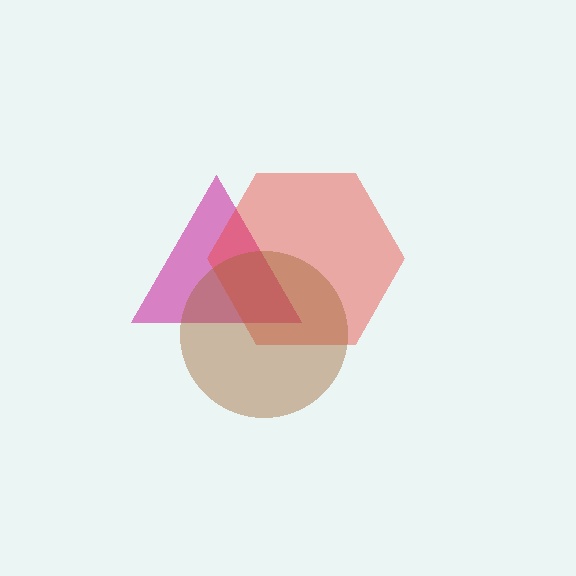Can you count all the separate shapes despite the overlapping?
Yes, there are 3 separate shapes.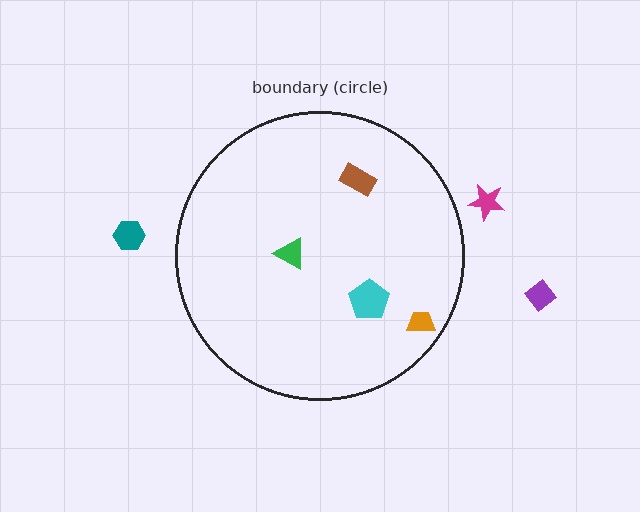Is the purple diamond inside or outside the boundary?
Outside.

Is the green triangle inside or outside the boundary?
Inside.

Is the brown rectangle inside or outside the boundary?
Inside.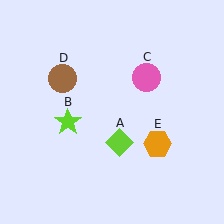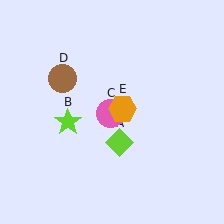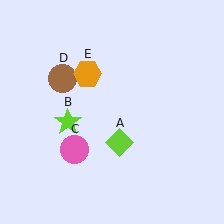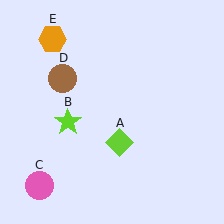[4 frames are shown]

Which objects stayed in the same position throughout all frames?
Lime diamond (object A) and lime star (object B) and brown circle (object D) remained stationary.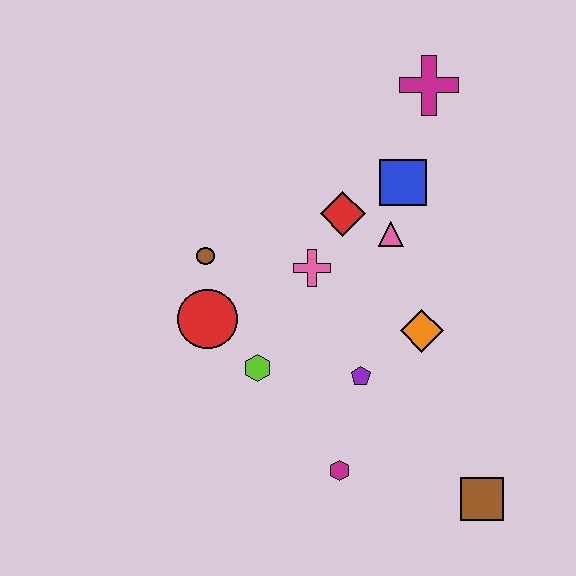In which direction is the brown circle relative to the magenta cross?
The brown circle is to the left of the magenta cross.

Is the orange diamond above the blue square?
No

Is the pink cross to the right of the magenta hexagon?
No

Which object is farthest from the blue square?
The brown square is farthest from the blue square.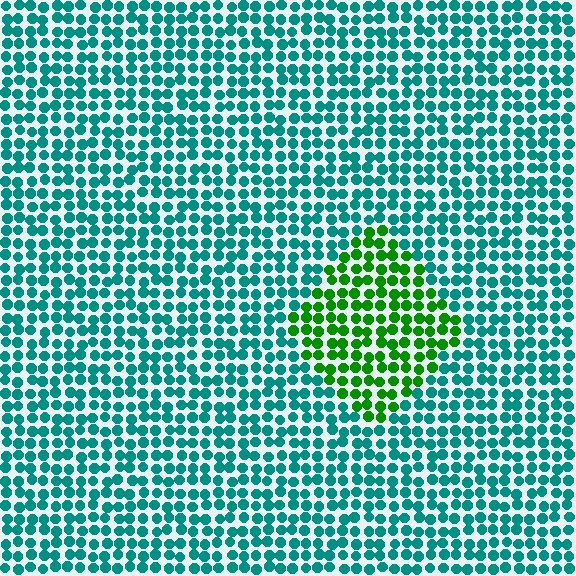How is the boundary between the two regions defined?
The boundary is defined purely by a slight shift in hue (about 56 degrees). Spacing, size, and orientation are identical on both sides.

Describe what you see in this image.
The image is filled with small teal elements in a uniform arrangement. A diamond-shaped region is visible where the elements are tinted to a slightly different hue, forming a subtle color boundary.